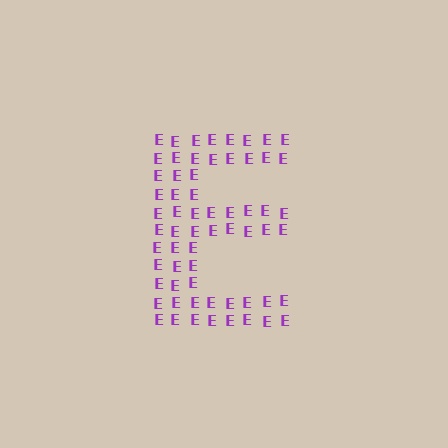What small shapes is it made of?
It is made of small letter E's.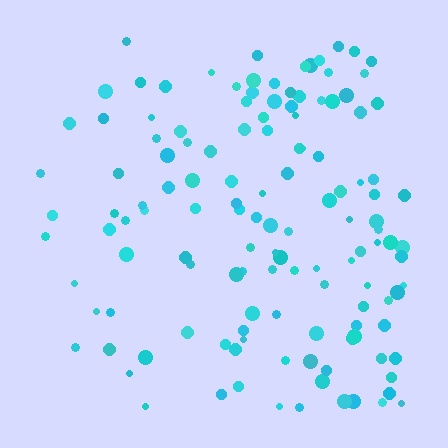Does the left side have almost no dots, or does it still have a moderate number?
Still a moderate number, just noticeably fewer than the right.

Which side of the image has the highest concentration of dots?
The right.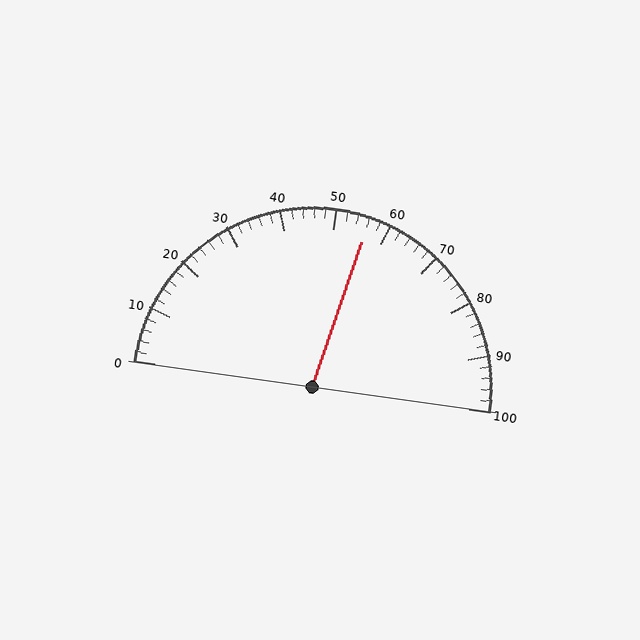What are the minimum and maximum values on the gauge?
The gauge ranges from 0 to 100.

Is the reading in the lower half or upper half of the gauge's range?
The reading is in the upper half of the range (0 to 100).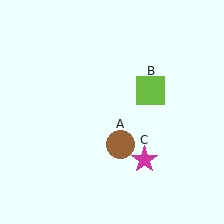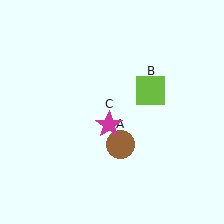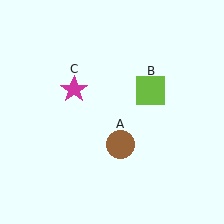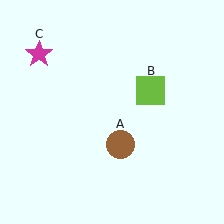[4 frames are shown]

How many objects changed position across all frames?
1 object changed position: magenta star (object C).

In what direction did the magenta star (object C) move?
The magenta star (object C) moved up and to the left.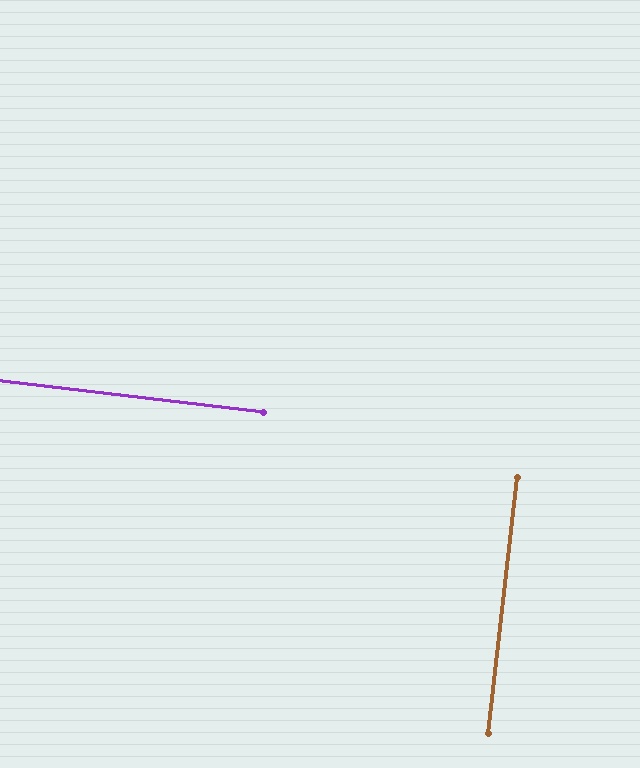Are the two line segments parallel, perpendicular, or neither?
Perpendicular — they meet at approximately 90°.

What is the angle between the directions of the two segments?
Approximately 90 degrees.